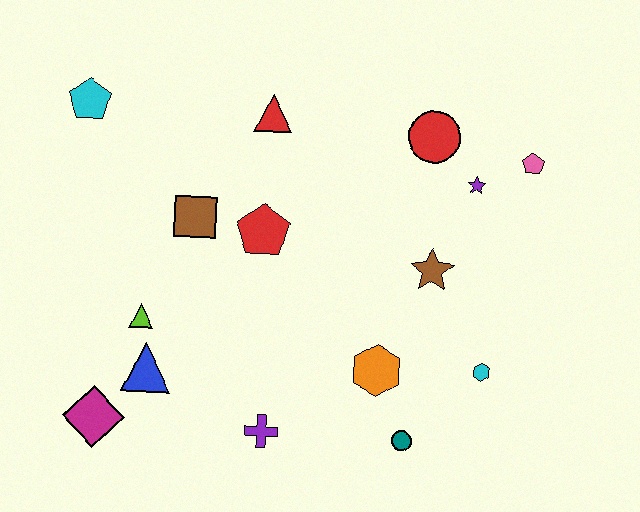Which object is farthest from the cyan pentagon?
The cyan hexagon is farthest from the cyan pentagon.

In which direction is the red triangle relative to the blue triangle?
The red triangle is above the blue triangle.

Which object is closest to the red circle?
The purple star is closest to the red circle.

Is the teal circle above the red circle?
No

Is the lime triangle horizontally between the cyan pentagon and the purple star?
Yes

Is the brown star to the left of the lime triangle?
No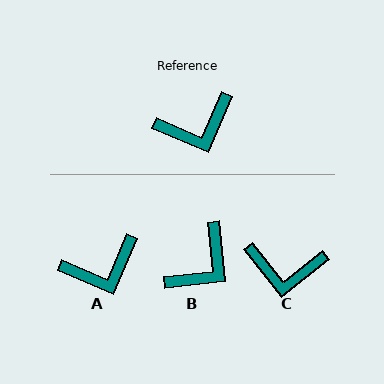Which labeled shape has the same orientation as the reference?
A.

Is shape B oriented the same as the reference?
No, it is off by about 29 degrees.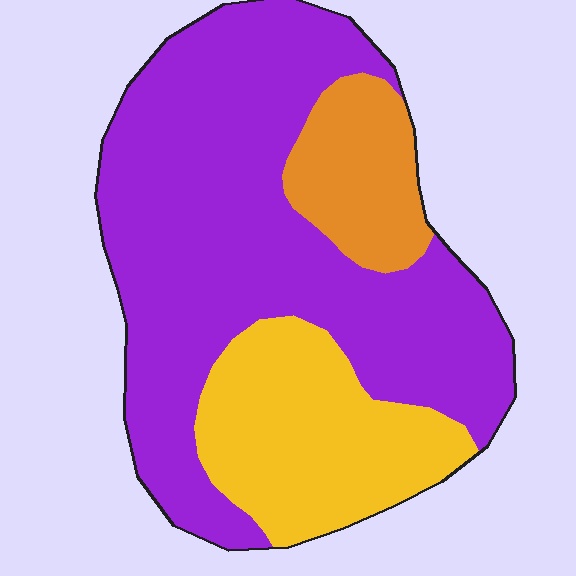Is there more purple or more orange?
Purple.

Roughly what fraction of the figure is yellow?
Yellow takes up about one quarter (1/4) of the figure.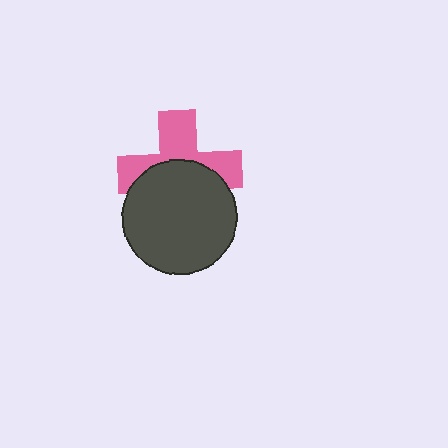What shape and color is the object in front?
The object in front is a dark gray circle.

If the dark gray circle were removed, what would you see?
You would see the complete pink cross.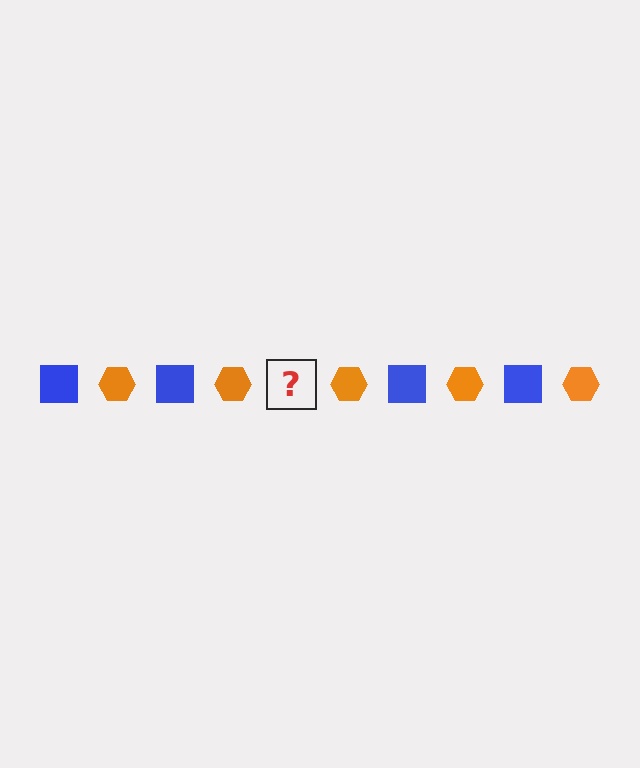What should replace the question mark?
The question mark should be replaced with a blue square.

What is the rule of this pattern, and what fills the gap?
The rule is that the pattern alternates between blue square and orange hexagon. The gap should be filled with a blue square.